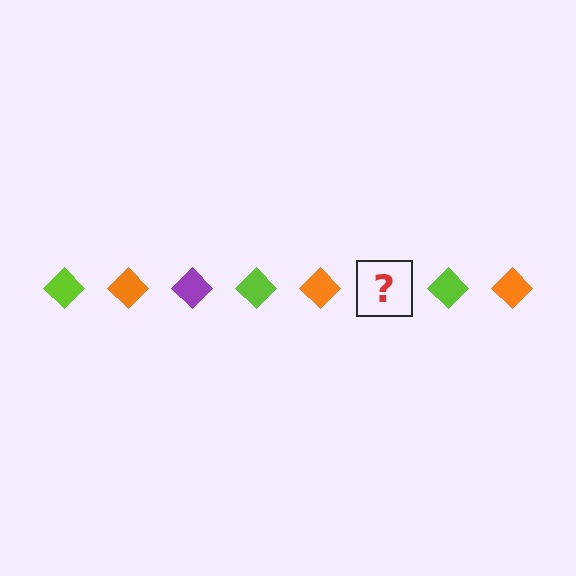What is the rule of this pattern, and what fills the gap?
The rule is that the pattern cycles through lime, orange, purple diamonds. The gap should be filled with a purple diamond.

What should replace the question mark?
The question mark should be replaced with a purple diamond.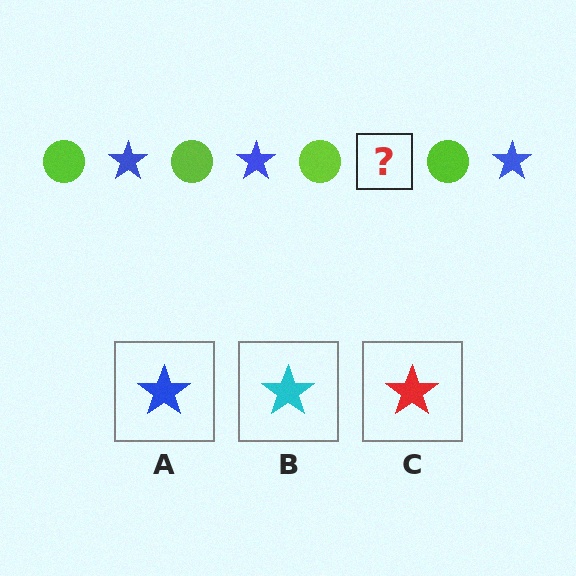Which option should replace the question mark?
Option A.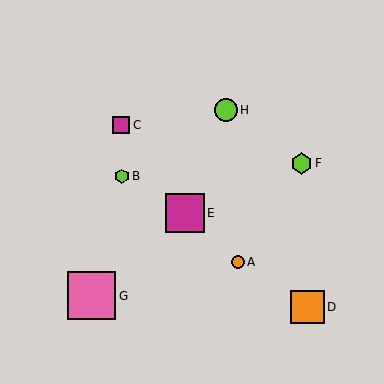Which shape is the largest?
The pink square (labeled G) is the largest.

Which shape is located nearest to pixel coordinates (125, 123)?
The magenta square (labeled C) at (121, 125) is nearest to that location.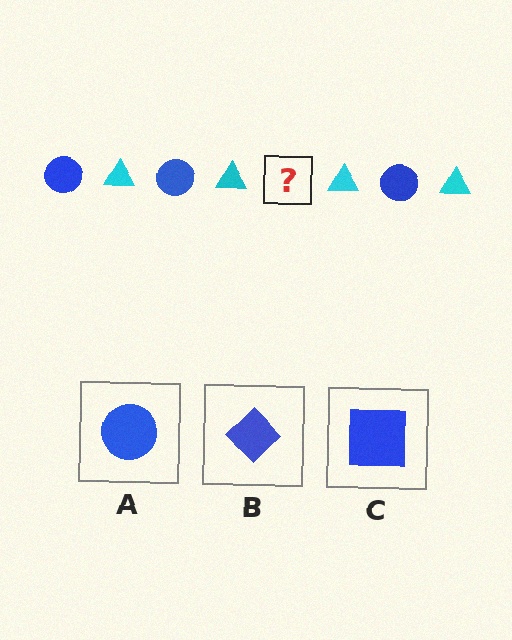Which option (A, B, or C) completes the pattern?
A.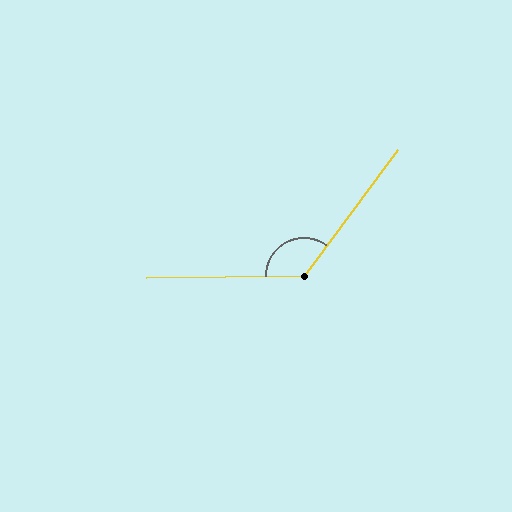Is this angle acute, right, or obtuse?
It is obtuse.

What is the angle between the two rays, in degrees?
Approximately 128 degrees.